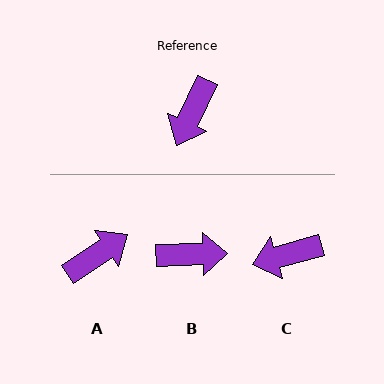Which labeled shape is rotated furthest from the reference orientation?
A, about 150 degrees away.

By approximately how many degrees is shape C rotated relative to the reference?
Approximately 49 degrees clockwise.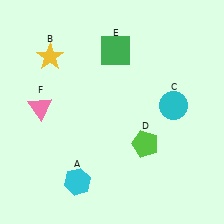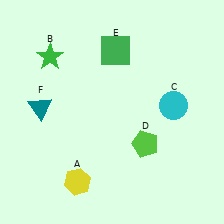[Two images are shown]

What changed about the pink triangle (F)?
In Image 1, F is pink. In Image 2, it changed to teal.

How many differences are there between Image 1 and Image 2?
There are 3 differences between the two images.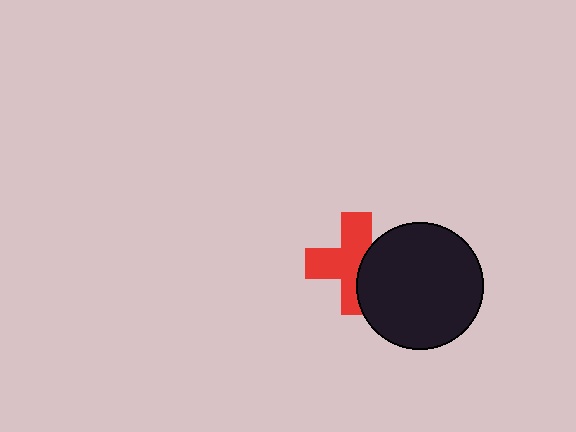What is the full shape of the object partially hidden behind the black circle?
The partially hidden object is a red cross.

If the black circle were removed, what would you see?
You would see the complete red cross.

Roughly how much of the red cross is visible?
About half of it is visible (roughly 63%).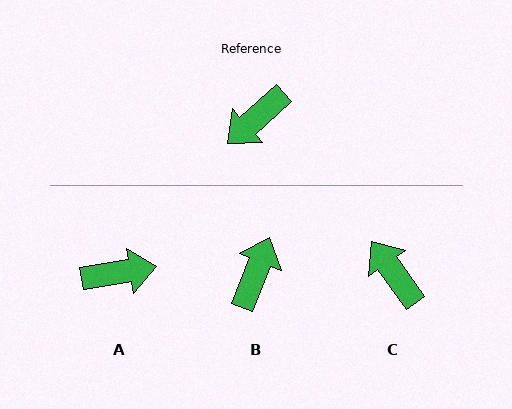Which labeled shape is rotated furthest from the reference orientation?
B, about 153 degrees away.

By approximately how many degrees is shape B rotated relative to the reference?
Approximately 153 degrees clockwise.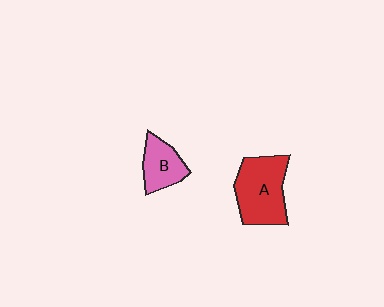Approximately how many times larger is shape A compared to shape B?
Approximately 1.7 times.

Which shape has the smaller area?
Shape B (pink).